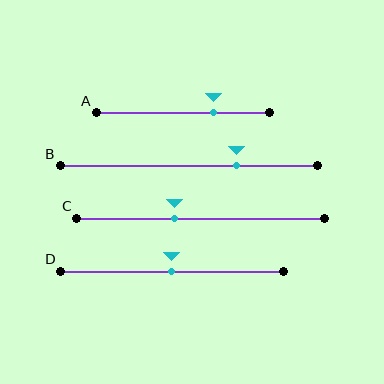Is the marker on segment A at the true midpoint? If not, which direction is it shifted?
No, the marker on segment A is shifted to the right by about 18% of the segment length.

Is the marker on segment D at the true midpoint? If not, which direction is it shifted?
Yes, the marker on segment D is at the true midpoint.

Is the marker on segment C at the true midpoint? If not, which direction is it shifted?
No, the marker on segment C is shifted to the left by about 10% of the segment length.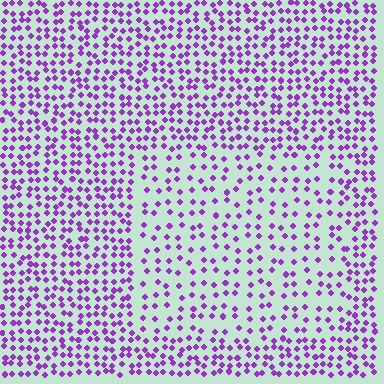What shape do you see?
I see a rectangle.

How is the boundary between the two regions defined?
The boundary is defined by a change in element density (approximately 1.9x ratio). All elements are the same color, size, and shape.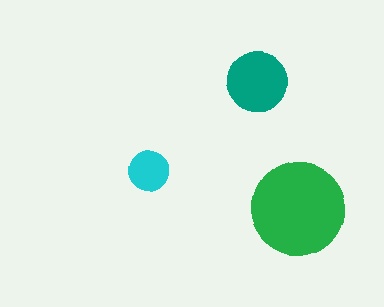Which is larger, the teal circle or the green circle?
The green one.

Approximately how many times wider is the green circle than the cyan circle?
About 2.5 times wider.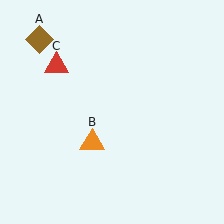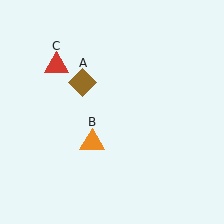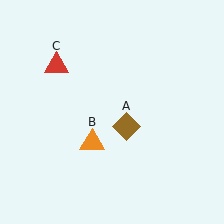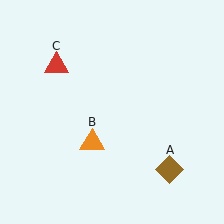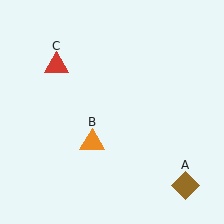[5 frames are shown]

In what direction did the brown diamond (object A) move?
The brown diamond (object A) moved down and to the right.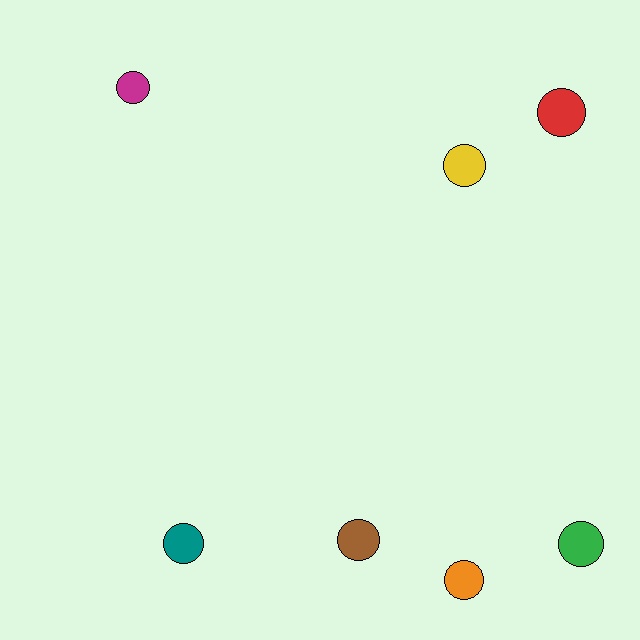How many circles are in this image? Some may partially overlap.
There are 7 circles.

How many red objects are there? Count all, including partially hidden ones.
There is 1 red object.